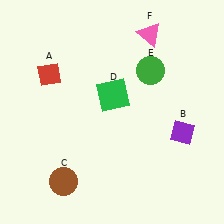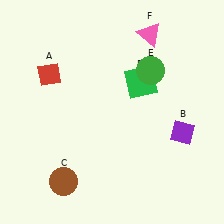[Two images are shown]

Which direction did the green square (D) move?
The green square (D) moved right.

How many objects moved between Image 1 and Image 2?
1 object moved between the two images.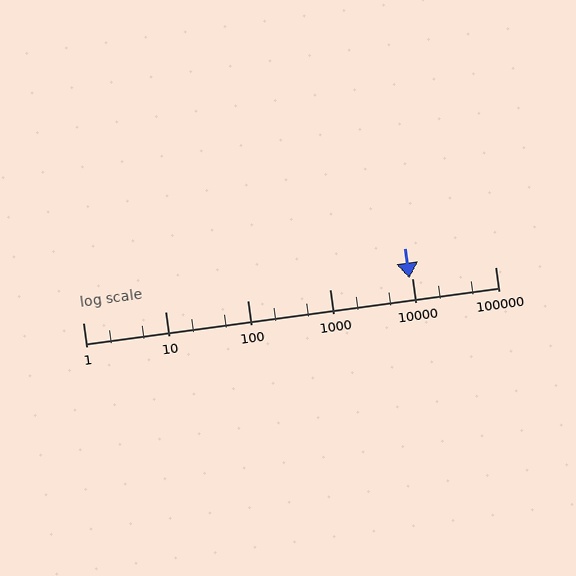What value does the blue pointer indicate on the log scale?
The pointer indicates approximately 9100.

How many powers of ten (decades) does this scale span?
The scale spans 5 decades, from 1 to 100000.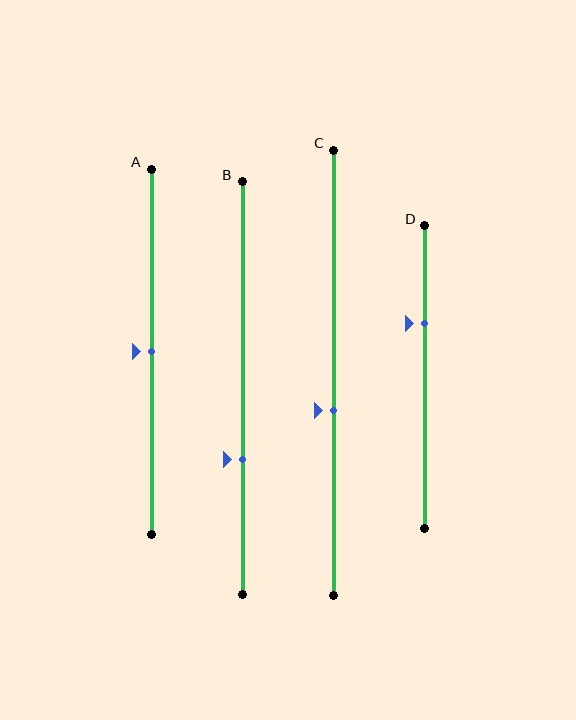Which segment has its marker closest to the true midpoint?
Segment A has its marker closest to the true midpoint.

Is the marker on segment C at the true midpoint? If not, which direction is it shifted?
No, the marker on segment C is shifted downward by about 8% of the segment length.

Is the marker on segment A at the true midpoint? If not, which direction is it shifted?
Yes, the marker on segment A is at the true midpoint.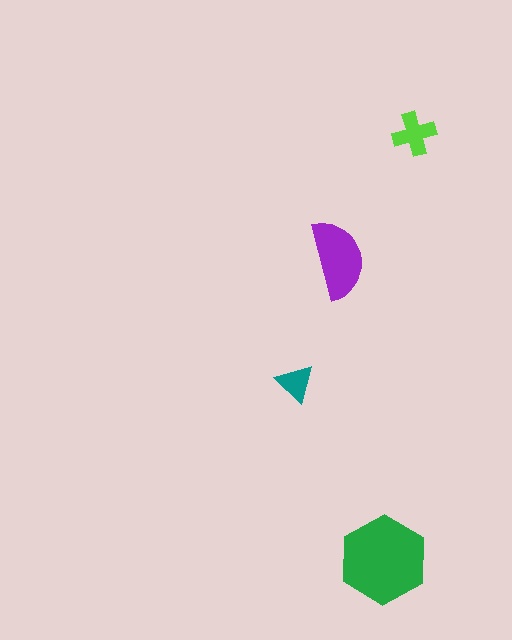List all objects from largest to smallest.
The green hexagon, the purple semicircle, the lime cross, the teal triangle.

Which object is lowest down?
The green hexagon is bottommost.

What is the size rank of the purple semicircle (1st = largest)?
2nd.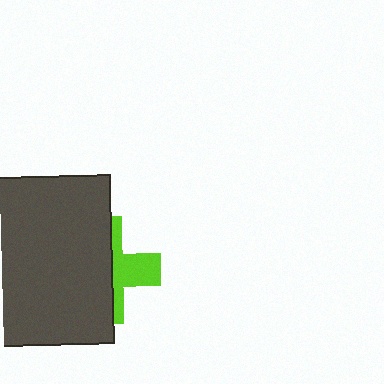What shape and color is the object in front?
The object in front is a dark gray rectangle.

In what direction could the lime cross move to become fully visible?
The lime cross could move right. That would shift it out from behind the dark gray rectangle entirely.